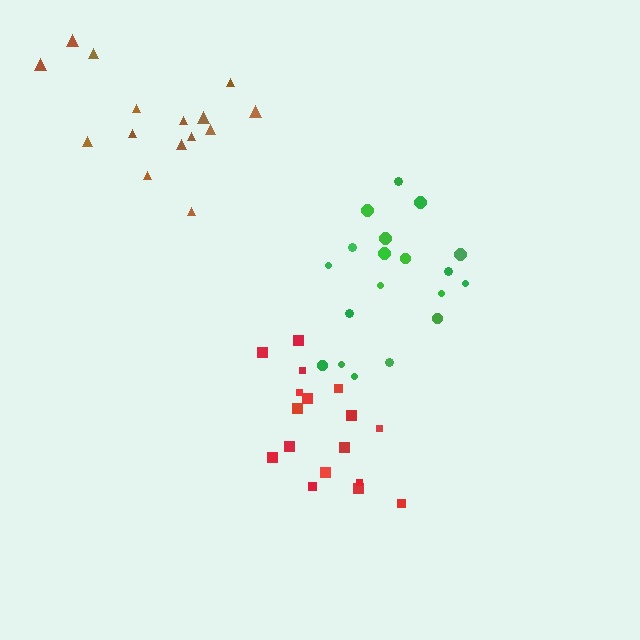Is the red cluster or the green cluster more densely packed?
Red.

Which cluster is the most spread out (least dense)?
Brown.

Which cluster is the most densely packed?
Red.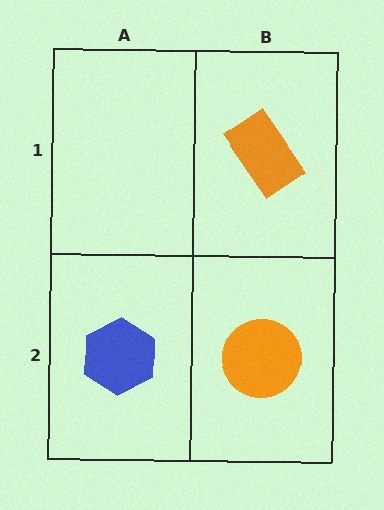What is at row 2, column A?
A blue hexagon.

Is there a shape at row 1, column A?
No, that cell is empty.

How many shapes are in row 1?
1 shape.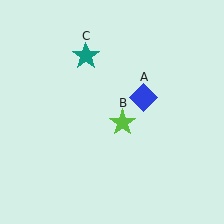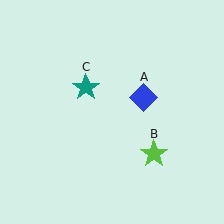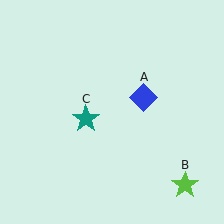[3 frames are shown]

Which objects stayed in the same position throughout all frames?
Blue diamond (object A) remained stationary.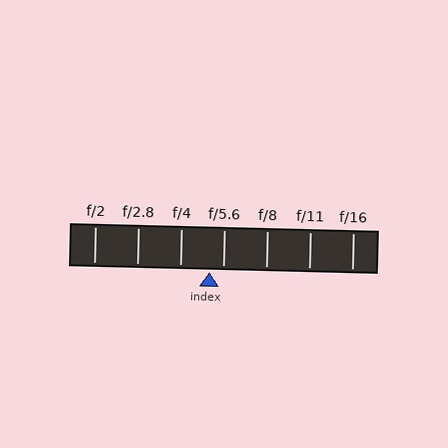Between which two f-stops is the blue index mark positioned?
The index mark is between f/4 and f/5.6.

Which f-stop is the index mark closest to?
The index mark is closest to f/5.6.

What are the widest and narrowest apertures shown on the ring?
The widest aperture shown is f/2 and the narrowest is f/16.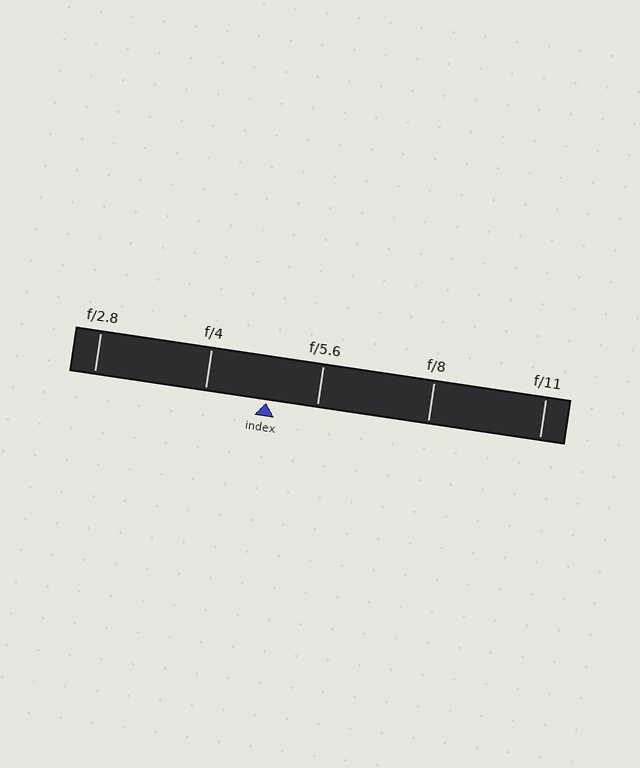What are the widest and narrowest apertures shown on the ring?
The widest aperture shown is f/2.8 and the narrowest is f/11.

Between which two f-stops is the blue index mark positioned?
The index mark is between f/4 and f/5.6.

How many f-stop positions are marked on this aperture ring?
There are 5 f-stop positions marked.